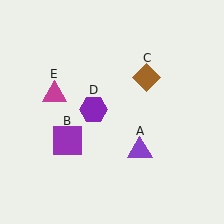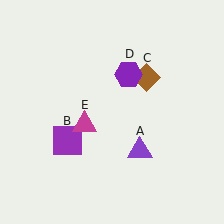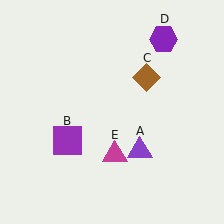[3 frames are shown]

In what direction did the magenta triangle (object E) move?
The magenta triangle (object E) moved down and to the right.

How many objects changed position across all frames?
2 objects changed position: purple hexagon (object D), magenta triangle (object E).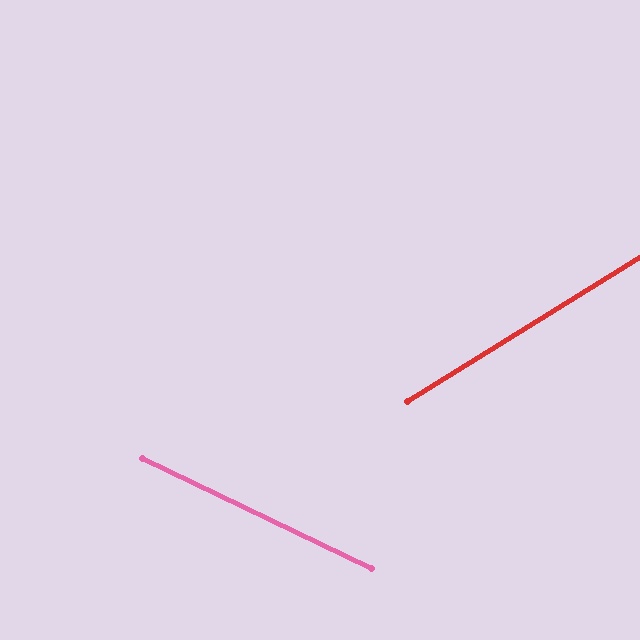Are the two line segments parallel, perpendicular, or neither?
Neither parallel nor perpendicular — they differ by about 57°.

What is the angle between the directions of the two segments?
Approximately 57 degrees.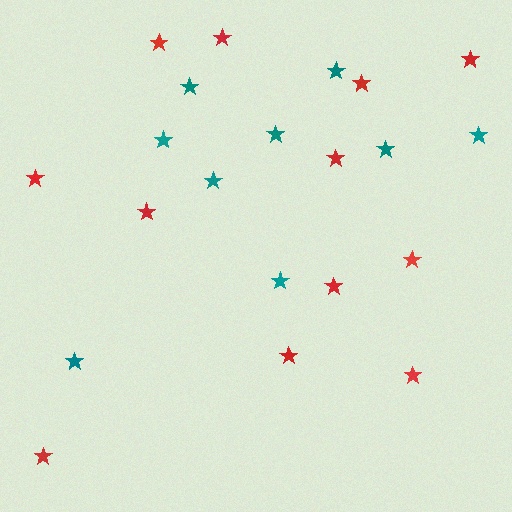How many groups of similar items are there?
There are 2 groups: one group of teal stars (9) and one group of red stars (12).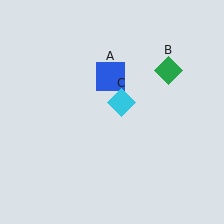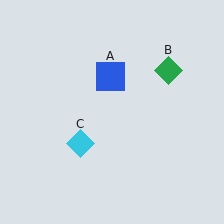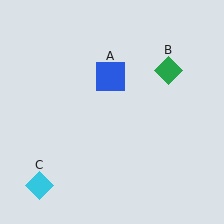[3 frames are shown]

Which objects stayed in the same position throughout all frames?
Blue square (object A) and green diamond (object B) remained stationary.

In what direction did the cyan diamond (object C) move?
The cyan diamond (object C) moved down and to the left.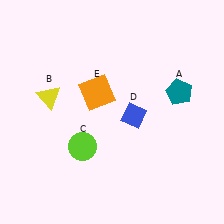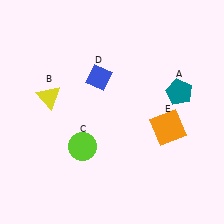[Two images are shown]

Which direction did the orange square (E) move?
The orange square (E) moved right.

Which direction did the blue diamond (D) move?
The blue diamond (D) moved up.